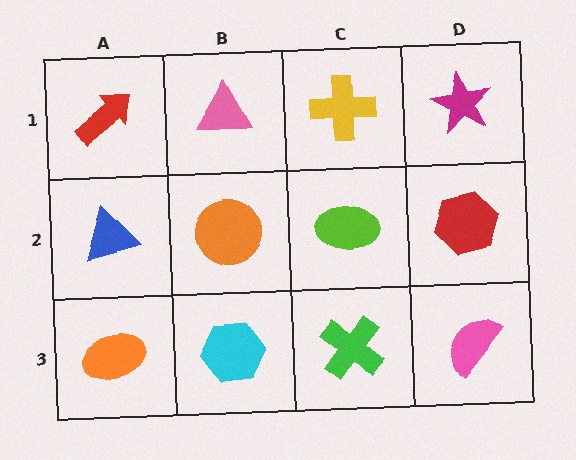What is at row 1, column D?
A magenta star.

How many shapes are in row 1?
4 shapes.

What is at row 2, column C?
A lime ellipse.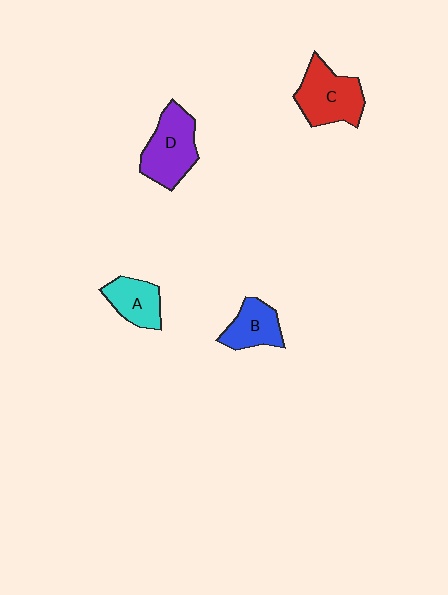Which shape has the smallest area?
Shape A (cyan).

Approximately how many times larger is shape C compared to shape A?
Approximately 1.5 times.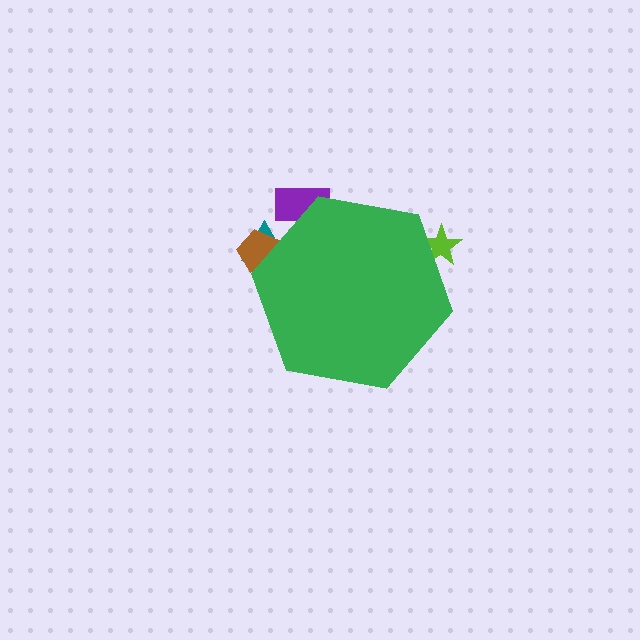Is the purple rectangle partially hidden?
Yes, the purple rectangle is partially hidden behind the green hexagon.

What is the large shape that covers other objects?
A green hexagon.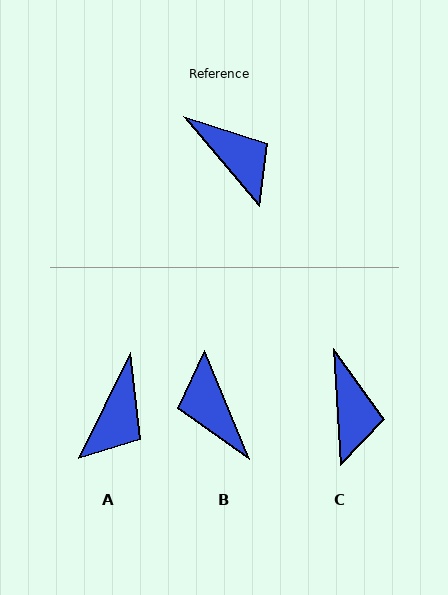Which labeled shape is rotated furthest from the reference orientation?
B, about 163 degrees away.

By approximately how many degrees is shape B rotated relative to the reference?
Approximately 163 degrees counter-clockwise.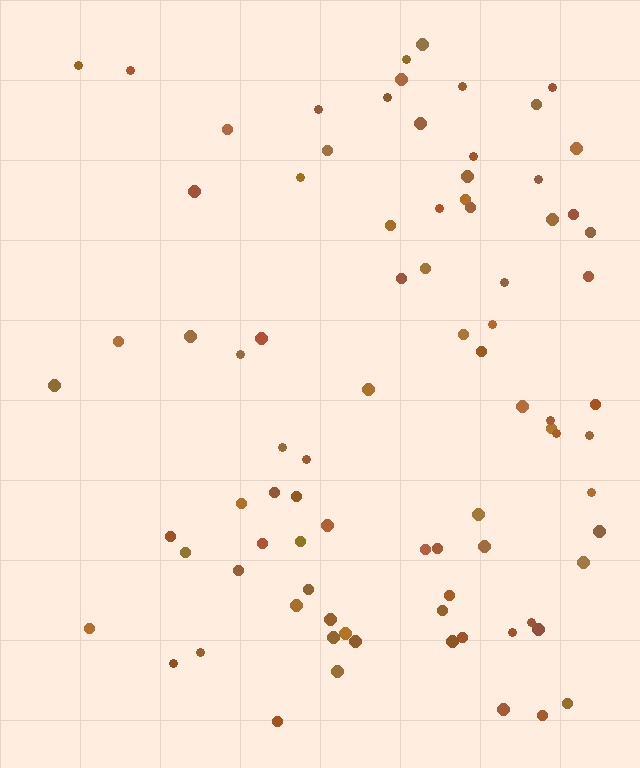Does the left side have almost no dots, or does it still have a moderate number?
Still a moderate number, just noticeably fewer than the right.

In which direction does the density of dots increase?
From left to right, with the right side densest.